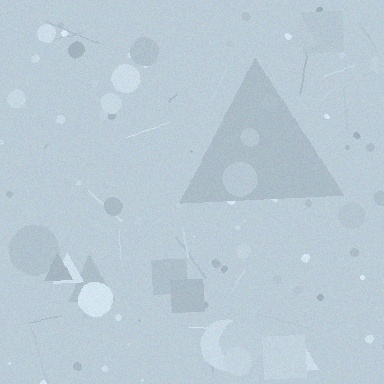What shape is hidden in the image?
A triangle is hidden in the image.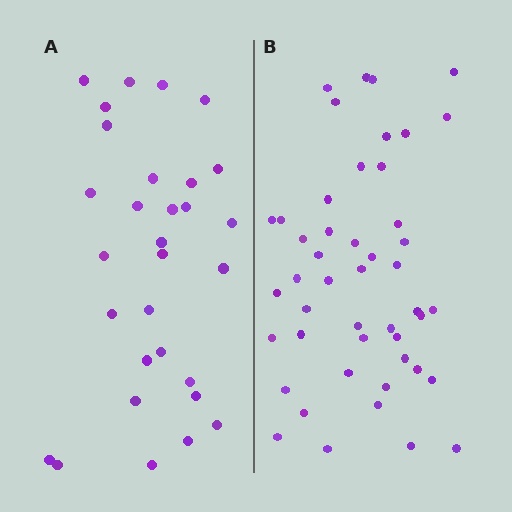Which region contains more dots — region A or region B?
Region B (the right region) has more dots.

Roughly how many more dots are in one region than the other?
Region B has approximately 15 more dots than region A.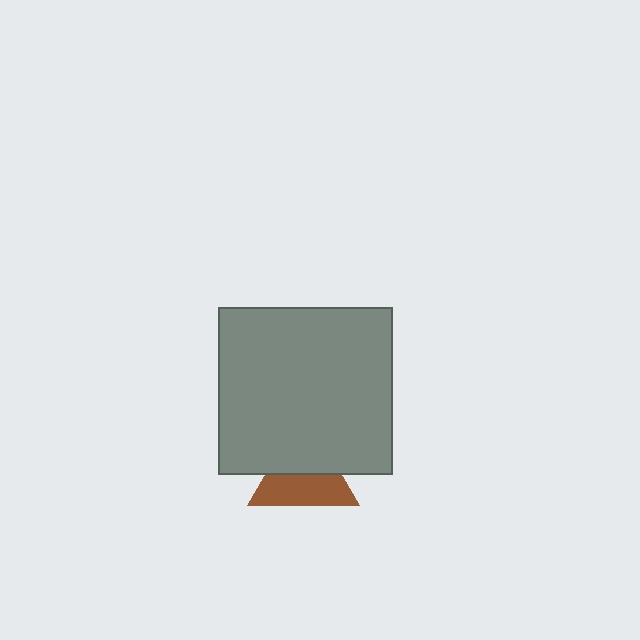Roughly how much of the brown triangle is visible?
About half of it is visible (roughly 52%).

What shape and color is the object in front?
The object in front is a gray rectangle.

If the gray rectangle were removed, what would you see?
You would see the complete brown triangle.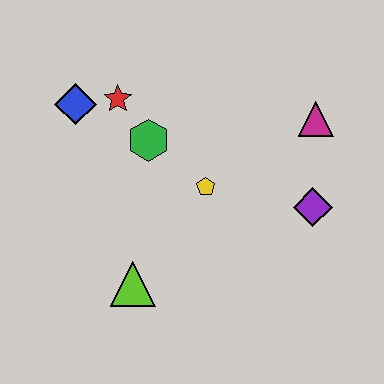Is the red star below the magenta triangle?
No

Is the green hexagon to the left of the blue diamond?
No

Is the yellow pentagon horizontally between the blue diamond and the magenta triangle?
Yes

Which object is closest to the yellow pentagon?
The green hexagon is closest to the yellow pentagon.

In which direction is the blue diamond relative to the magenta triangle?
The blue diamond is to the left of the magenta triangle.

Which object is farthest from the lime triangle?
The magenta triangle is farthest from the lime triangle.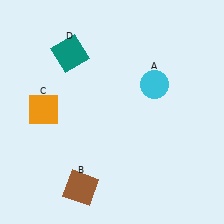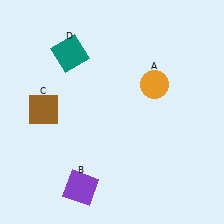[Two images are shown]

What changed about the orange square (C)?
In Image 1, C is orange. In Image 2, it changed to brown.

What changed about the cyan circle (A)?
In Image 1, A is cyan. In Image 2, it changed to orange.